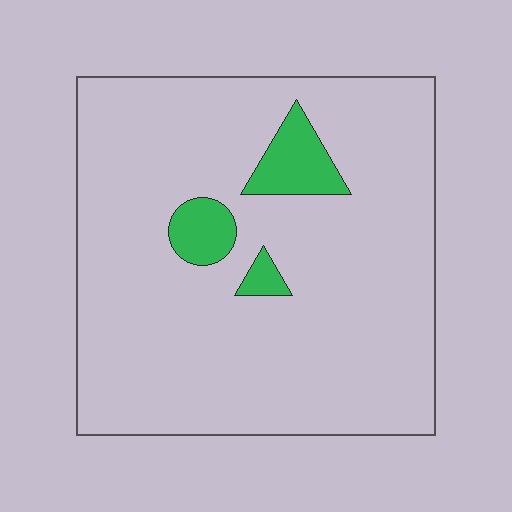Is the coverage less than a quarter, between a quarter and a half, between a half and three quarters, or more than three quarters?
Less than a quarter.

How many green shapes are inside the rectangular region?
3.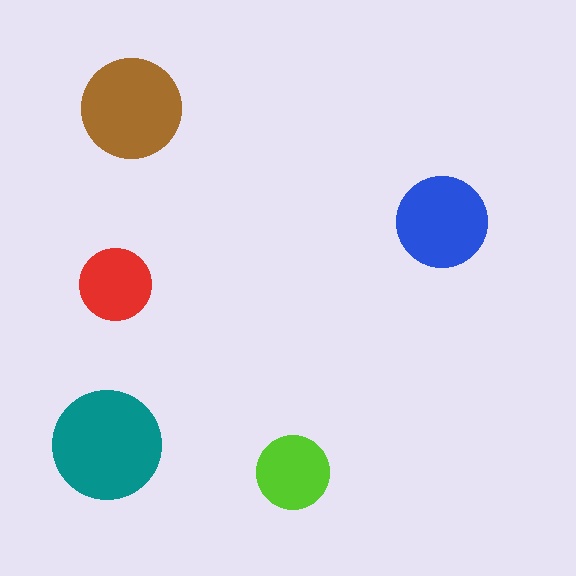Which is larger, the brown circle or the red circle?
The brown one.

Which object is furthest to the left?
The teal circle is leftmost.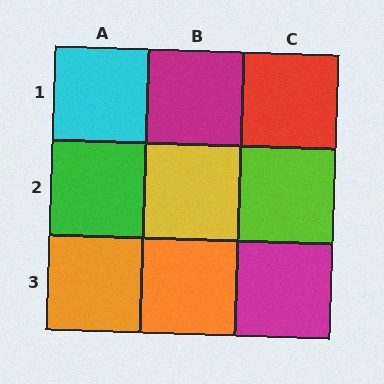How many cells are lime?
1 cell is lime.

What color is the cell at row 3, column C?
Magenta.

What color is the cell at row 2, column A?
Green.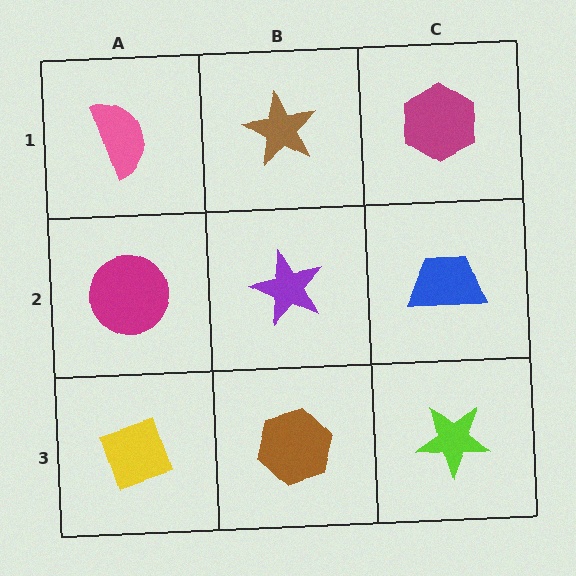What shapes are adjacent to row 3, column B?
A purple star (row 2, column B), a yellow diamond (row 3, column A), a lime star (row 3, column C).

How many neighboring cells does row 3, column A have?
2.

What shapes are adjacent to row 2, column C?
A magenta hexagon (row 1, column C), a lime star (row 3, column C), a purple star (row 2, column B).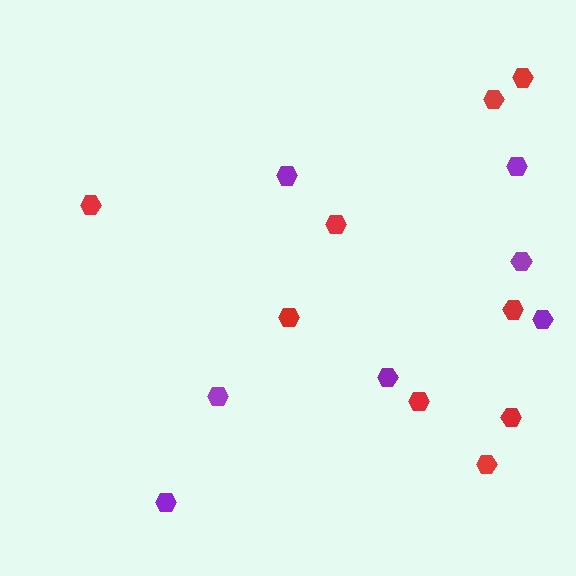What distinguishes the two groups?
There are 2 groups: one group of purple hexagons (7) and one group of red hexagons (9).